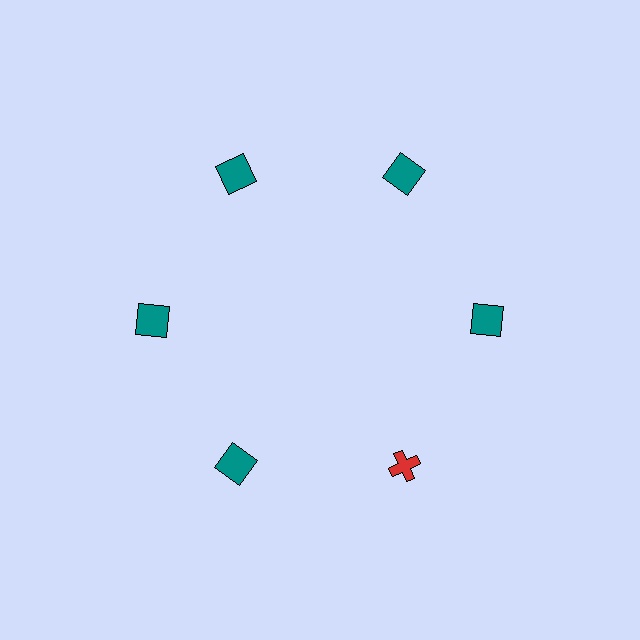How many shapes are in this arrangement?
There are 6 shapes arranged in a ring pattern.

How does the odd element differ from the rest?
It differs in both color (red instead of teal) and shape (cross instead of square).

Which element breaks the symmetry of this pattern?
The red cross at roughly the 5 o'clock position breaks the symmetry. All other shapes are teal squares.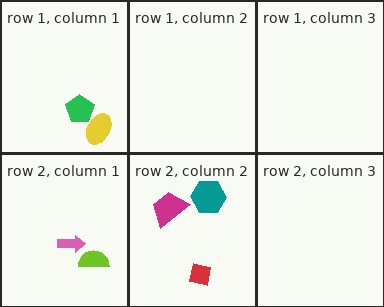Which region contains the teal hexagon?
The row 2, column 2 region.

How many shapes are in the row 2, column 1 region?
2.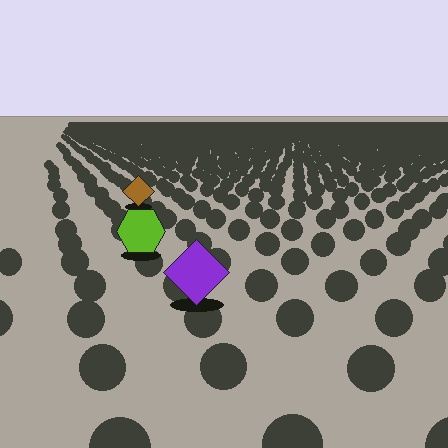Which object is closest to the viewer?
The purple diamond is closest. The texture marks near it are larger and more spread out.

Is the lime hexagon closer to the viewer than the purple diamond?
No. The purple diamond is closer — you can tell from the texture gradient: the ground texture is coarser near it.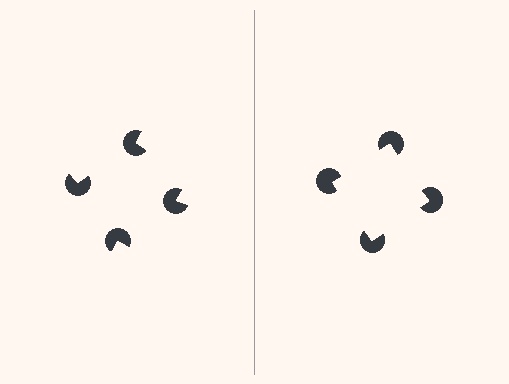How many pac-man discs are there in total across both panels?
8 — 4 on each side.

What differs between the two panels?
The pac-man discs are positioned identically on both sides; only the wedge orientations differ. On the right they align to a square; on the left they are misaligned.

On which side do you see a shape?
An illusory square appears on the right side. On the left side the wedge cuts are rotated, so no coherent shape forms.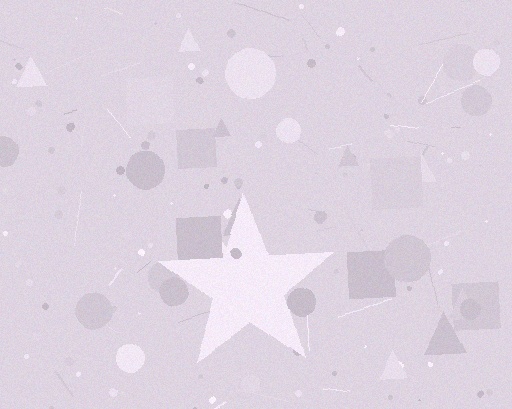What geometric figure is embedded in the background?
A star is embedded in the background.